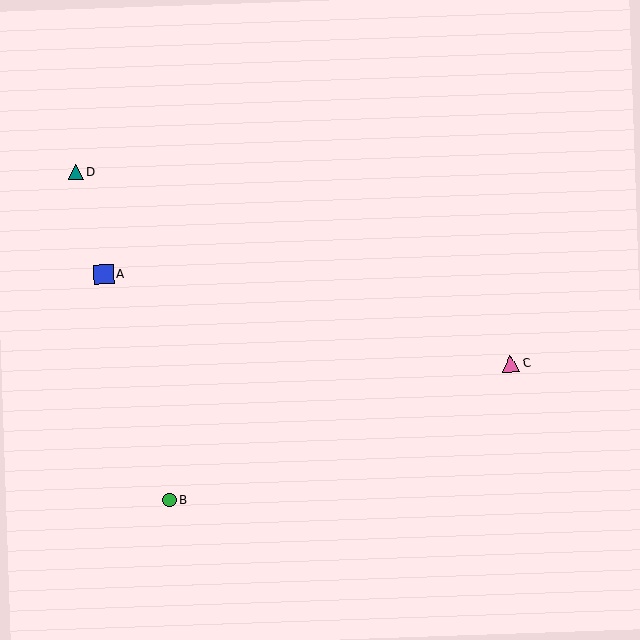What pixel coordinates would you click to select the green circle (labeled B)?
Click at (170, 500) to select the green circle B.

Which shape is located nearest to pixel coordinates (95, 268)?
The blue square (labeled A) at (104, 275) is nearest to that location.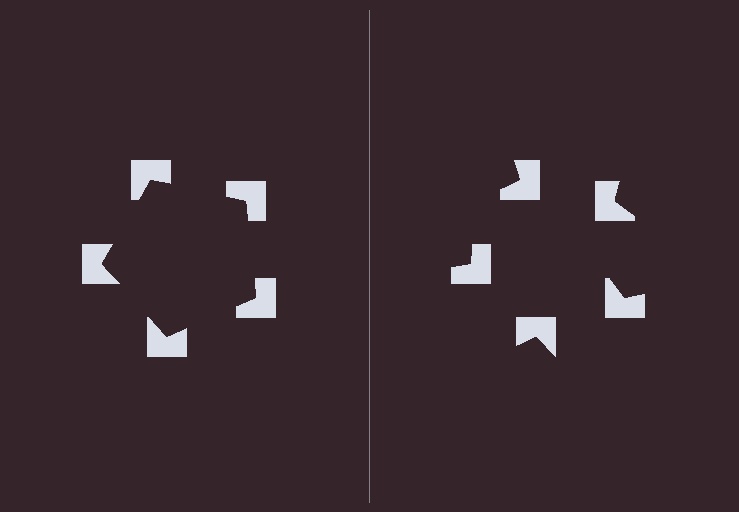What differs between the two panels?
The notched squares are positioned identically on both sides; only the wedge orientations differ. On the left they align to a pentagon; on the right they are misaligned.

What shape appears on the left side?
An illusory pentagon.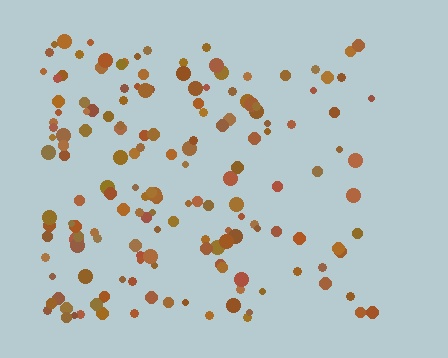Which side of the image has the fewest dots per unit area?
The right.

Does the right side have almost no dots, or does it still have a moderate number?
Still a moderate number, just noticeably fewer than the left.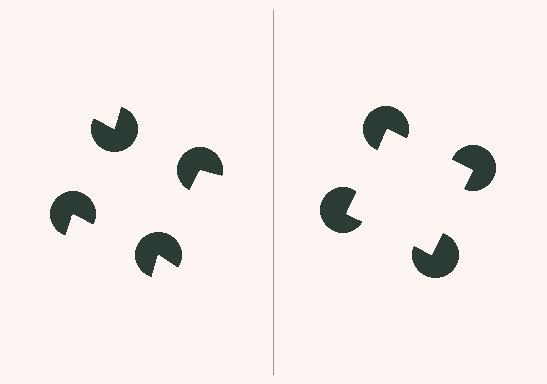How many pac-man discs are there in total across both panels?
8 — 4 on each side.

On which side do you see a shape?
An illusory square appears on the right side. On the left side the wedge cuts are rotated, so no coherent shape forms.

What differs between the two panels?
The pac-man discs are positioned identically on both sides; only the wedge orientations differ. On the right they align to a square; on the left they are misaligned.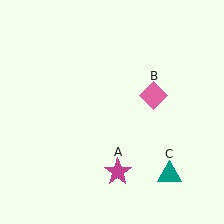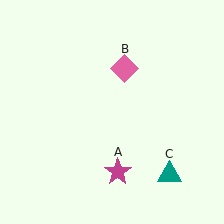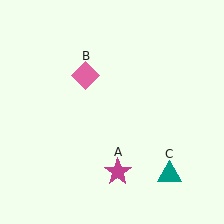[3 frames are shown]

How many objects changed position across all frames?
1 object changed position: pink diamond (object B).